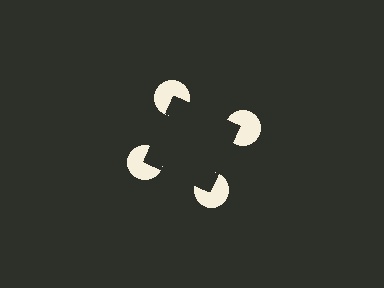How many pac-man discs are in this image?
There are 4 — one at each vertex of the illusory square.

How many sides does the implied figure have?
4 sides.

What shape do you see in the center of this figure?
An illusory square — its edges are inferred from the aligned wedge cuts in the pac-man discs, not physically drawn.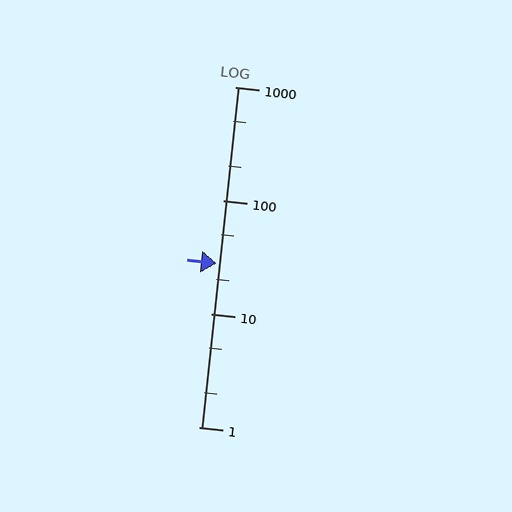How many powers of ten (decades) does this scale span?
The scale spans 3 decades, from 1 to 1000.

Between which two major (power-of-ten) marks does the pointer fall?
The pointer is between 10 and 100.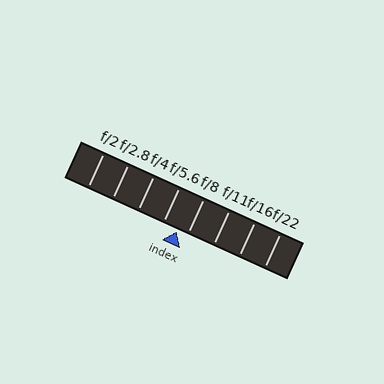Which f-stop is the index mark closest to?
The index mark is closest to f/8.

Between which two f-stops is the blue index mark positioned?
The index mark is between f/5.6 and f/8.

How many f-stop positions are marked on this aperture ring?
There are 8 f-stop positions marked.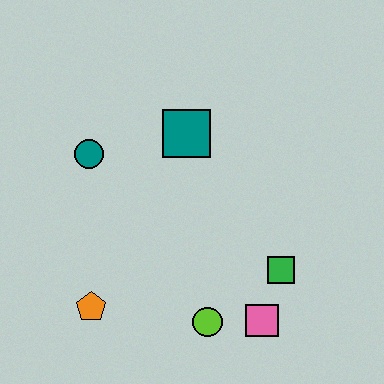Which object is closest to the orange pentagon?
The lime circle is closest to the orange pentagon.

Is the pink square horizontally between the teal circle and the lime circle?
No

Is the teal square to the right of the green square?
No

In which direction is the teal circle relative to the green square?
The teal circle is to the left of the green square.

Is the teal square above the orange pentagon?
Yes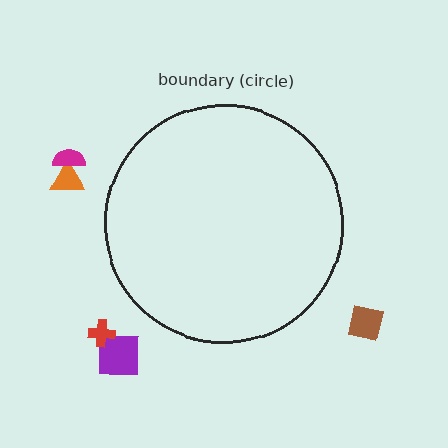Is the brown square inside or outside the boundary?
Outside.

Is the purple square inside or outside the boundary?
Outside.